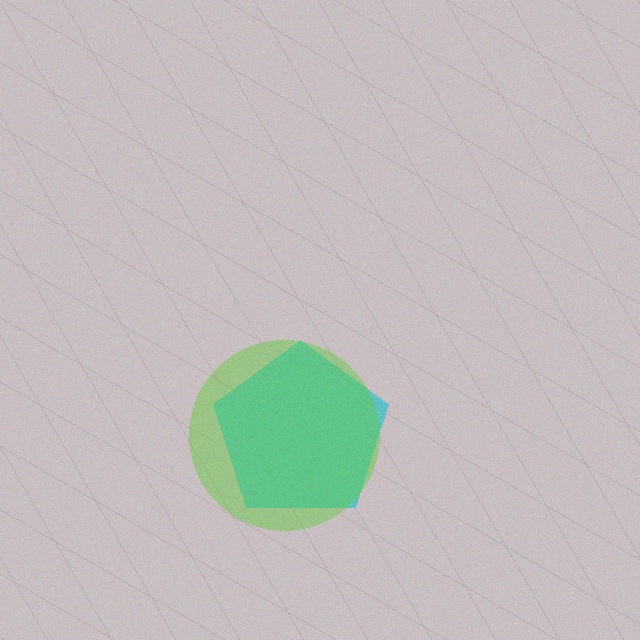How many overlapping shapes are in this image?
There are 2 overlapping shapes in the image.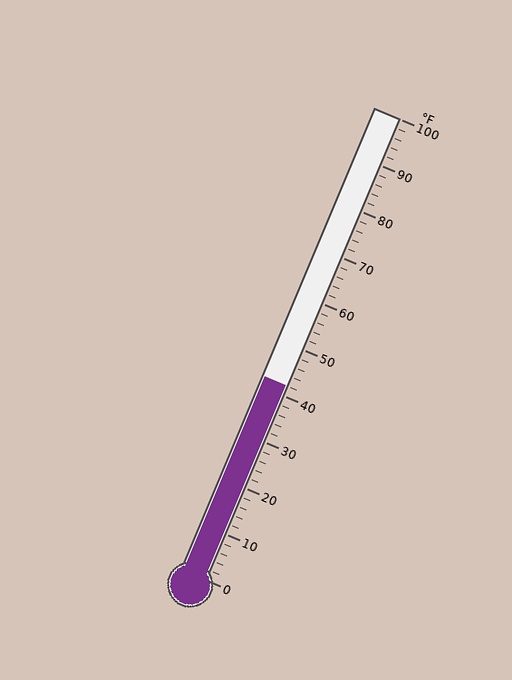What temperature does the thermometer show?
The thermometer shows approximately 42°F.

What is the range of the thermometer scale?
The thermometer scale ranges from 0°F to 100°F.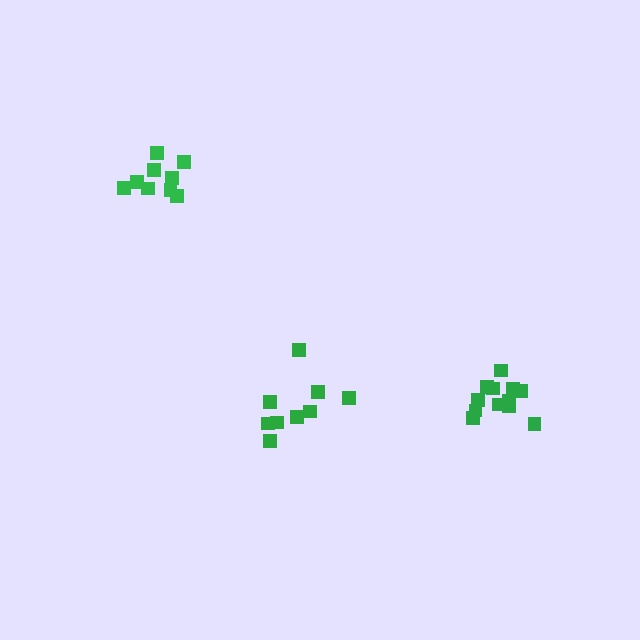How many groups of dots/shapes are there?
There are 3 groups.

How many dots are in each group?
Group 1: 9 dots, Group 2: 12 dots, Group 3: 9 dots (30 total).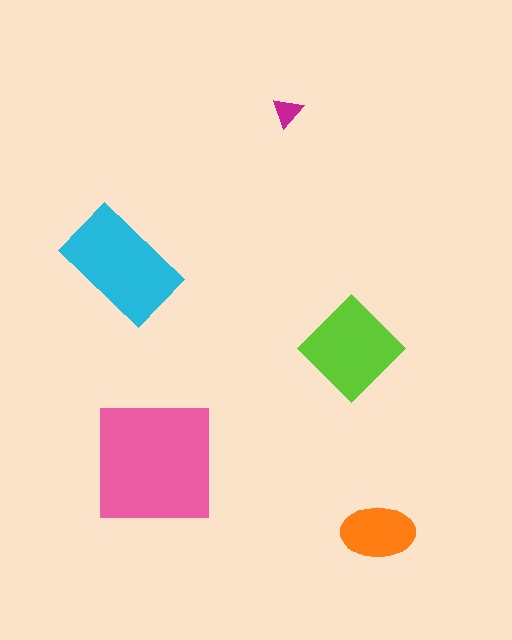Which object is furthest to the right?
The orange ellipse is rightmost.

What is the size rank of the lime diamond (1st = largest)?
3rd.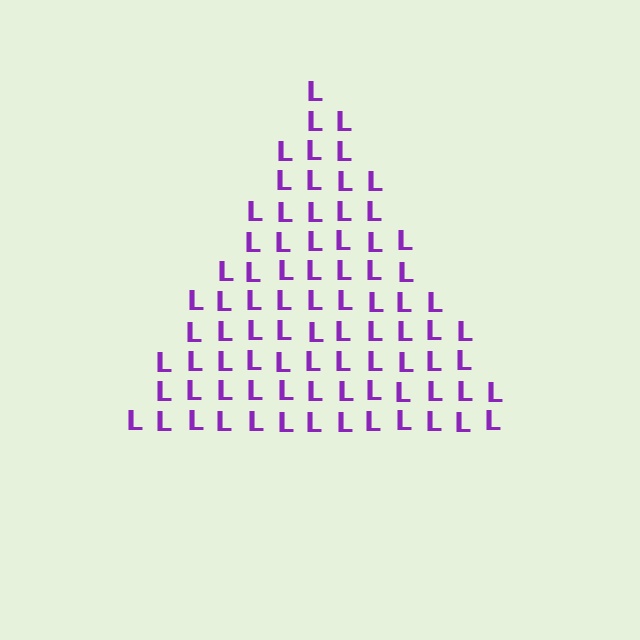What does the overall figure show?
The overall figure shows a triangle.